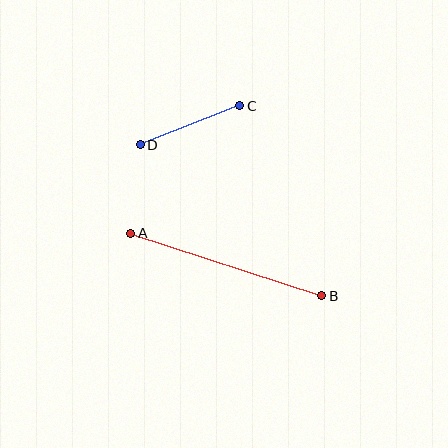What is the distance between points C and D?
The distance is approximately 107 pixels.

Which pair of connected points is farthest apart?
Points A and B are farthest apart.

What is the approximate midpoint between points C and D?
The midpoint is at approximately (190, 125) pixels.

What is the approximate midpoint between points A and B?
The midpoint is at approximately (226, 265) pixels.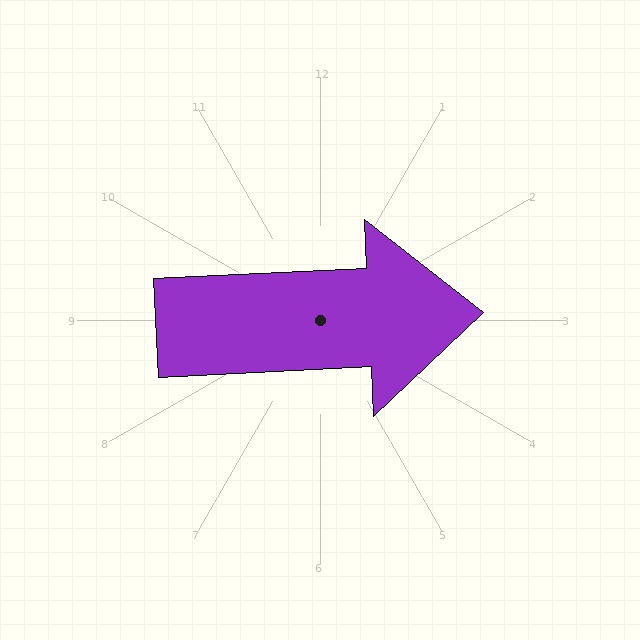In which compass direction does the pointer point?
East.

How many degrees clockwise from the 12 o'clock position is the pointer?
Approximately 87 degrees.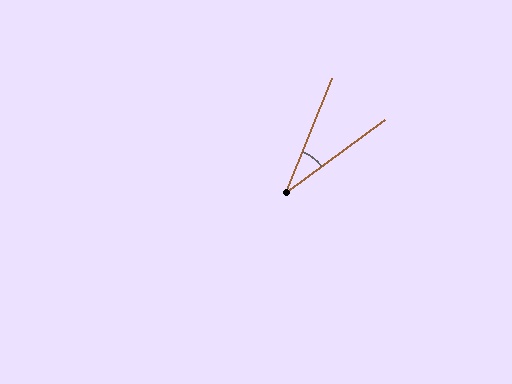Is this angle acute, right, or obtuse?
It is acute.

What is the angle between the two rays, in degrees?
Approximately 32 degrees.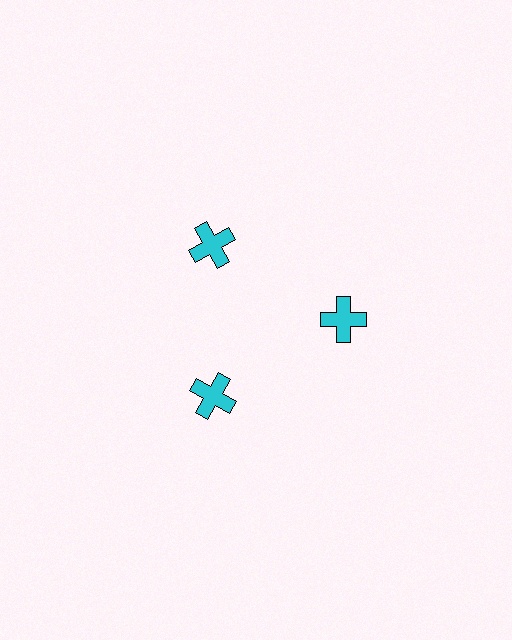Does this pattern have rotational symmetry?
Yes, this pattern has 3-fold rotational symmetry. It looks the same after rotating 120 degrees around the center.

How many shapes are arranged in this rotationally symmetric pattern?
There are 3 shapes, arranged in 3 groups of 1.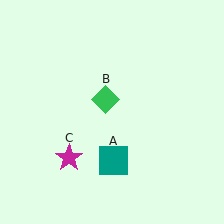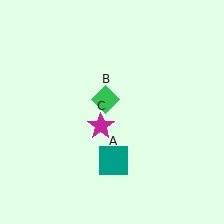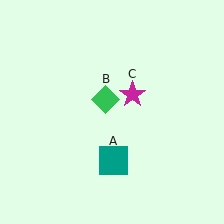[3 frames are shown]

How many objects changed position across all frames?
1 object changed position: magenta star (object C).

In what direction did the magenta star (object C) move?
The magenta star (object C) moved up and to the right.